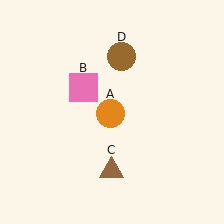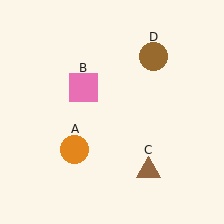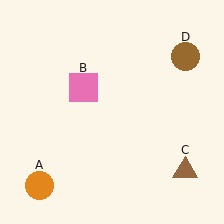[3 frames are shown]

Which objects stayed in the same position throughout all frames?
Pink square (object B) remained stationary.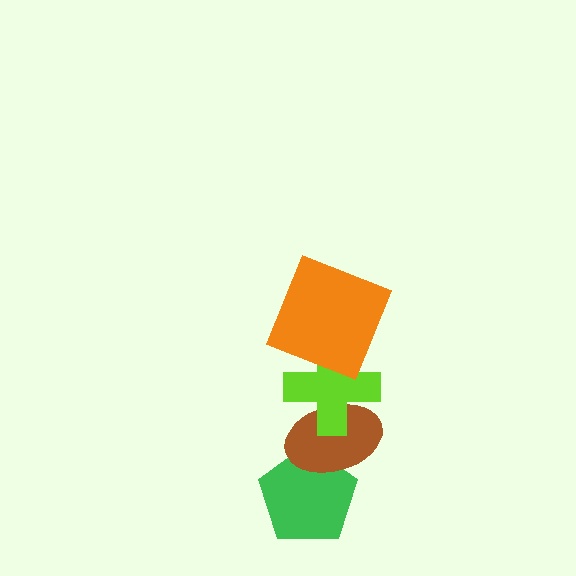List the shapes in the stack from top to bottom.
From top to bottom: the orange square, the lime cross, the brown ellipse, the green pentagon.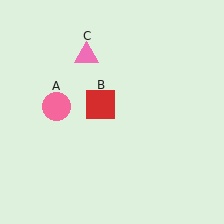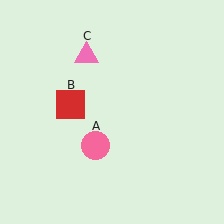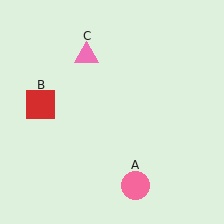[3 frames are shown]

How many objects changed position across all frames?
2 objects changed position: pink circle (object A), red square (object B).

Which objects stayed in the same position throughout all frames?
Pink triangle (object C) remained stationary.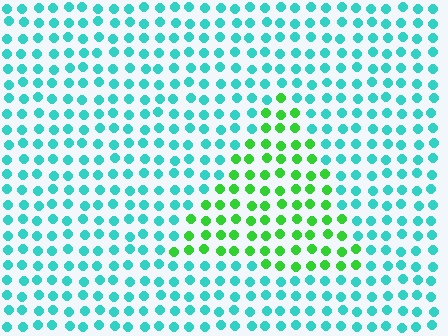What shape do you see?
I see a triangle.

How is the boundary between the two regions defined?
The boundary is defined purely by a slight shift in hue (about 55 degrees). Spacing, size, and orientation are identical on both sides.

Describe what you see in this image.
The image is filled with small cyan elements in a uniform arrangement. A triangle-shaped region is visible where the elements are tinted to a slightly different hue, forming a subtle color boundary.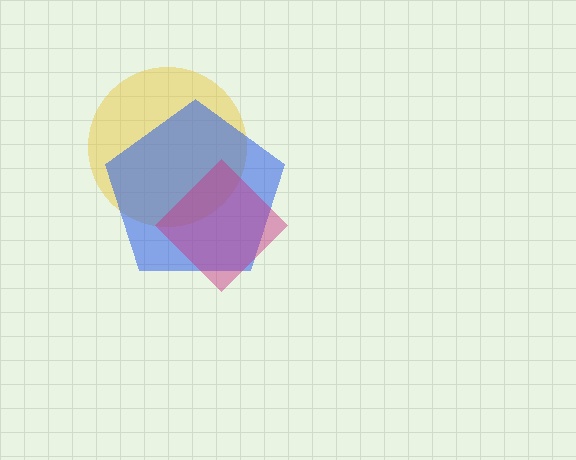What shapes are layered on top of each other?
The layered shapes are: a yellow circle, a blue pentagon, a magenta diamond.